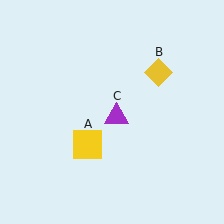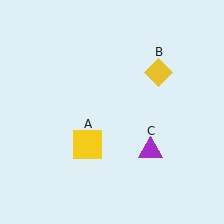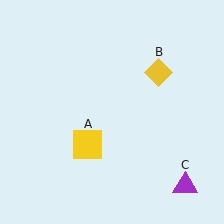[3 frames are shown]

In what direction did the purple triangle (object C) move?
The purple triangle (object C) moved down and to the right.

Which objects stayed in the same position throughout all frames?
Yellow square (object A) and yellow diamond (object B) remained stationary.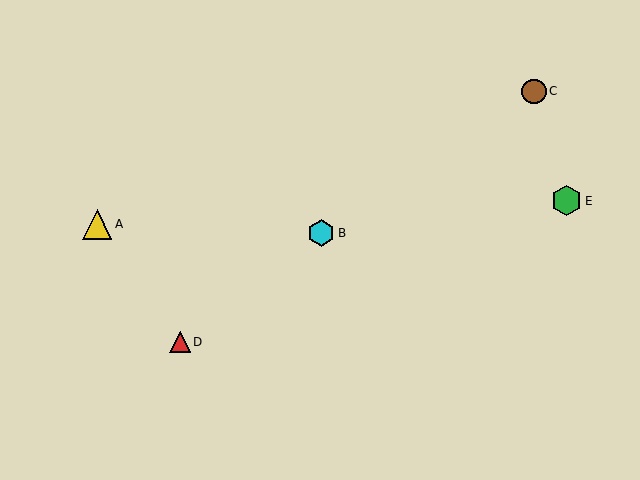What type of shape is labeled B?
Shape B is a cyan hexagon.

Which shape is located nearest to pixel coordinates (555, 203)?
The green hexagon (labeled E) at (567, 201) is nearest to that location.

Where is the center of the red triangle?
The center of the red triangle is at (180, 342).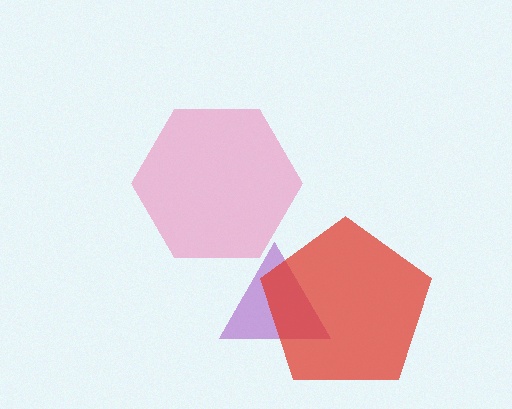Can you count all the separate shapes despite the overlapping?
Yes, there are 3 separate shapes.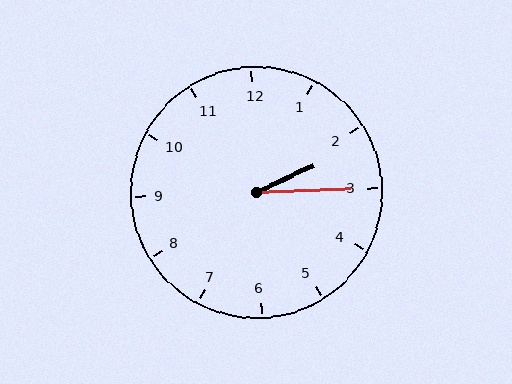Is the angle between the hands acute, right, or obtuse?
It is acute.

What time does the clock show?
2:15.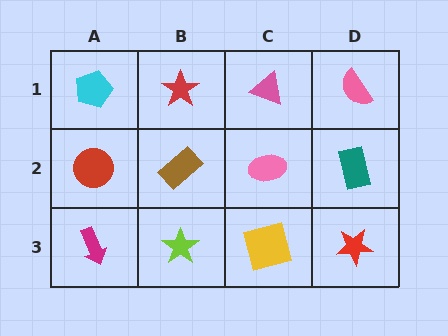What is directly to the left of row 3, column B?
A magenta arrow.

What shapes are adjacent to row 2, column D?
A pink semicircle (row 1, column D), a red star (row 3, column D), a pink ellipse (row 2, column C).